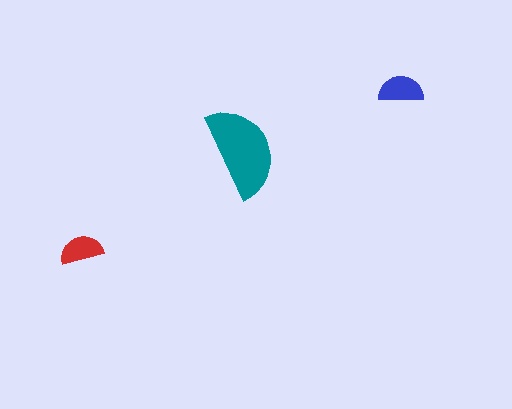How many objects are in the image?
There are 3 objects in the image.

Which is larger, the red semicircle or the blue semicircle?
The blue one.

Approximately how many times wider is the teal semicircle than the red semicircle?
About 2 times wider.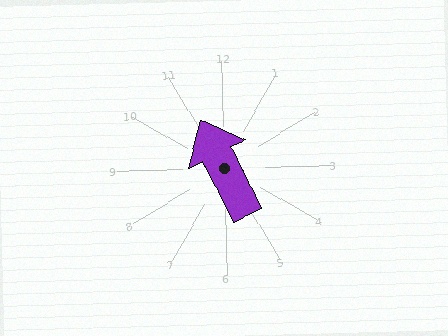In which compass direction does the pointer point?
Northwest.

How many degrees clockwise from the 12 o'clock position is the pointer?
Approximately 335 degrees.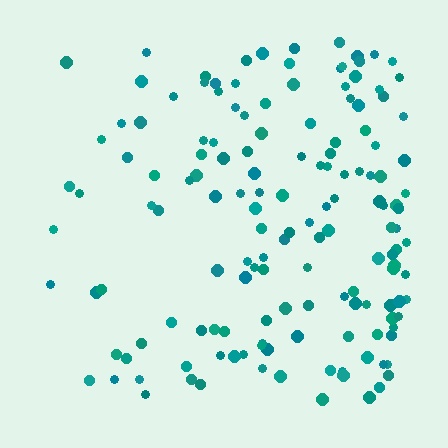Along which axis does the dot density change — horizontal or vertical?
Horizontal.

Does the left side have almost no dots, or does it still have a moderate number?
Still a moderate number, just noticeably fewer than the right.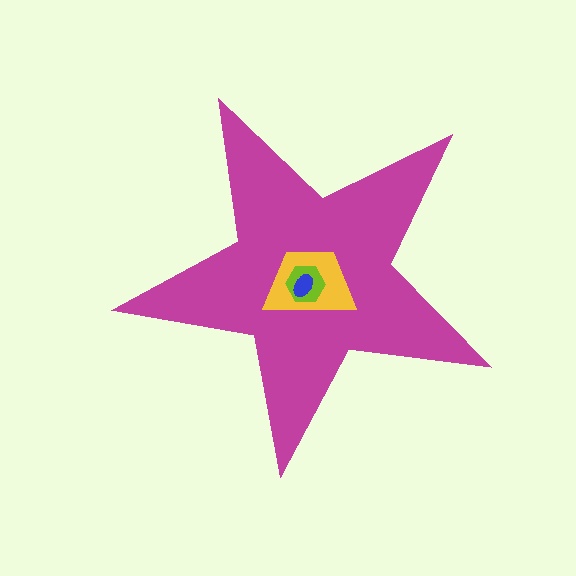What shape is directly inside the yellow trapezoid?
The lime hexagon.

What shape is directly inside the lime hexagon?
The blue ellipse.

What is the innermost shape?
The blue ellipse.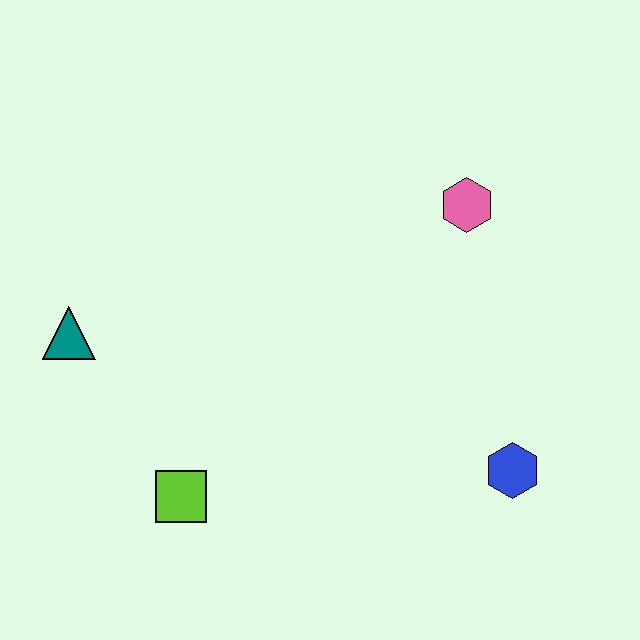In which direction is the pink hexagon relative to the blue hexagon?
The pink hexagon is above the blue hexagon.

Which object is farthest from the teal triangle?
The blue hexagon is farthest from the teal triangle.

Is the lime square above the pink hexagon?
No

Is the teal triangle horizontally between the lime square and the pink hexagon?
No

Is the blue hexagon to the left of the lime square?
No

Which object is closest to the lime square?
The teal triangle is closest to the lime square.